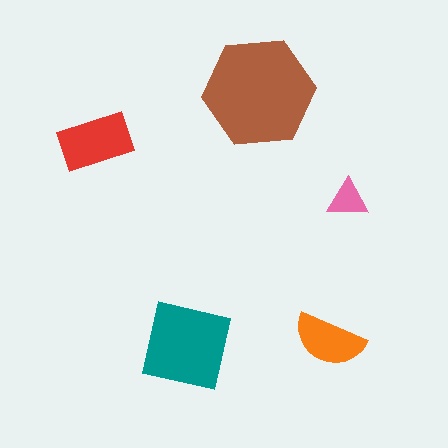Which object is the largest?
The brown hexagon.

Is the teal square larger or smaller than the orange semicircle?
Larger.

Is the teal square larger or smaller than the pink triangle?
Larger.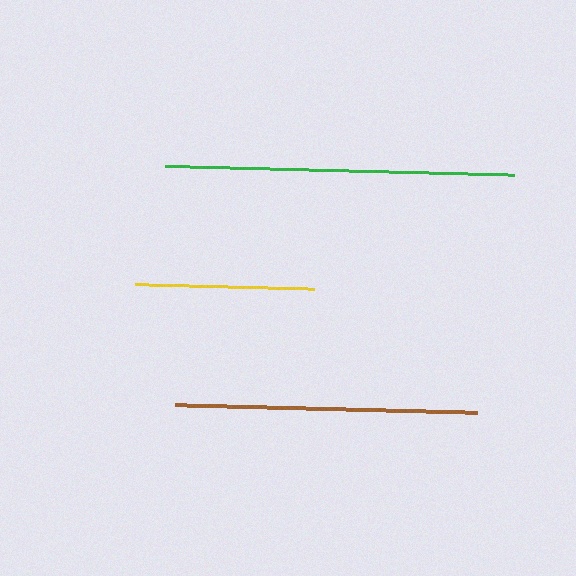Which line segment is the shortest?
The yellow line is the shortest at approximately 180 pixels.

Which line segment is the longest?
The green line is the longest at approximately 349 pixels.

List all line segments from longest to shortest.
From longest to shortest: green, brown, yellow.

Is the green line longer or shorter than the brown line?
The green line is longer than the brown line.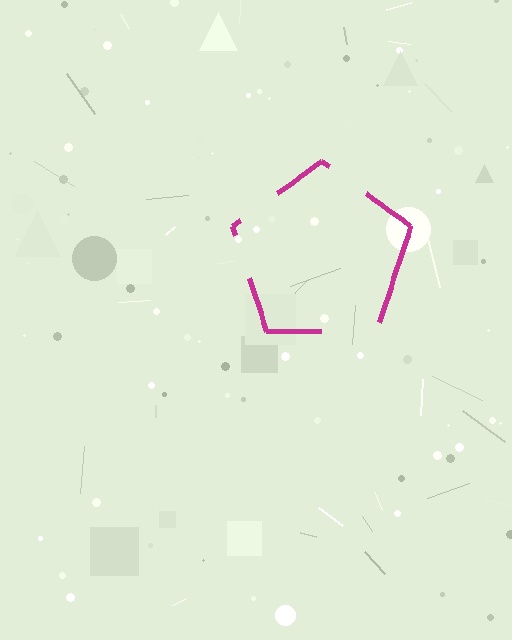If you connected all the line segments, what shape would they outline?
They would outline a pentagon.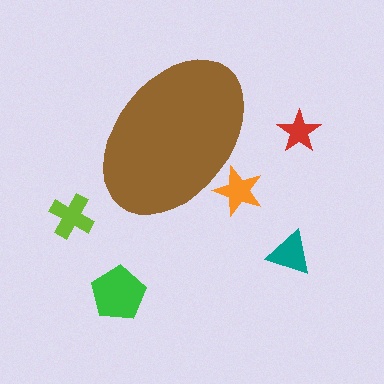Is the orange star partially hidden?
Yes, the orange star is partially hidden behind the brown ellipse.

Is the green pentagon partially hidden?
No, the green pentagon is fully visible.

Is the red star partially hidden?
No, the red star is fully visible.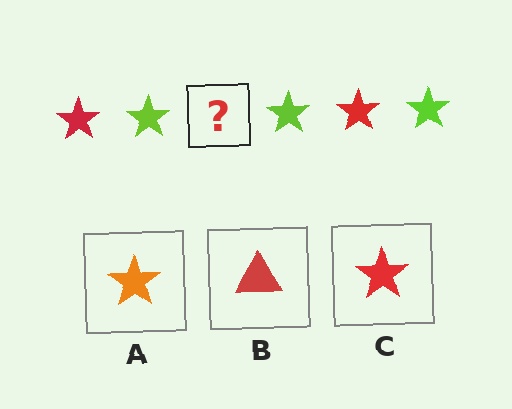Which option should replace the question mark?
Option C.